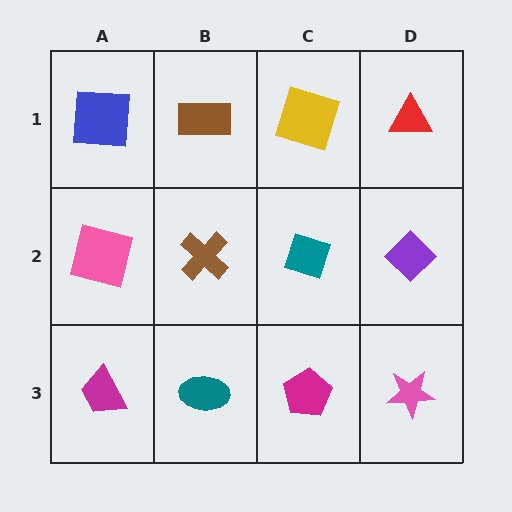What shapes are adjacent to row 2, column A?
A blue square (row 1, column A), a magenta trapezoid (row 3, column A), a brown cross (row 2, column B).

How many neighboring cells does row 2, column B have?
4.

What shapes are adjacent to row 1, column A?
A pink square (row 2, column A), a brown rectangle (row 1, column B).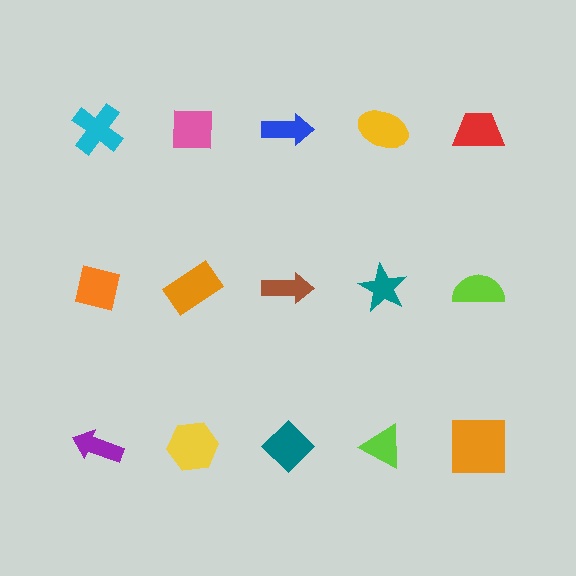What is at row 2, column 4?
A teal star.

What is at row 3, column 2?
A yellow hexagon.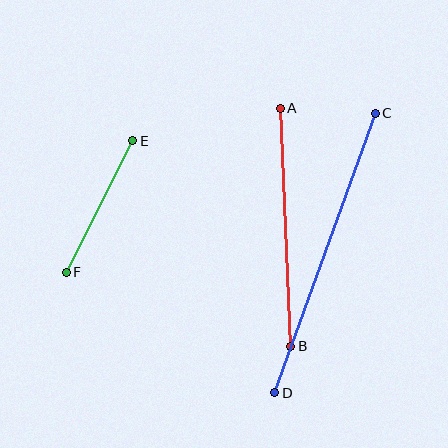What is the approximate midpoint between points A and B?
The midpoint is at approximately (286, 227) pixels.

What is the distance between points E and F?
The distance is approximately 147 pixels.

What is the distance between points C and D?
The distance is approximately 297 pixels.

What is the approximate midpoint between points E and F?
The midpoint is at approximately (100, 206) pixels.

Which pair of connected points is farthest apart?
Points C and D are farthest apart.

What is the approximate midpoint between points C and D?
The midpoint is at approximately (325, 253) pixels.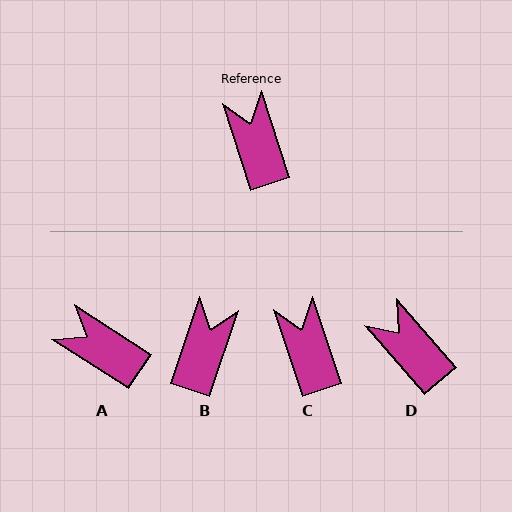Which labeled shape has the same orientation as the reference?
C.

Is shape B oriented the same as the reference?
No, it is off by about 37 degrees.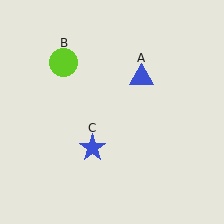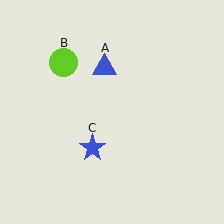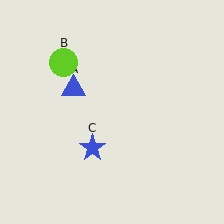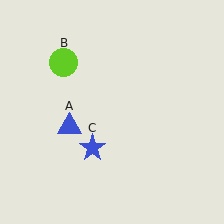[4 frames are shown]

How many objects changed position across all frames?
1 object changed position: blue triangle (object A).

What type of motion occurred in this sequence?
The blue triangle (object A) rotated counterclockwise around the center of the scene.